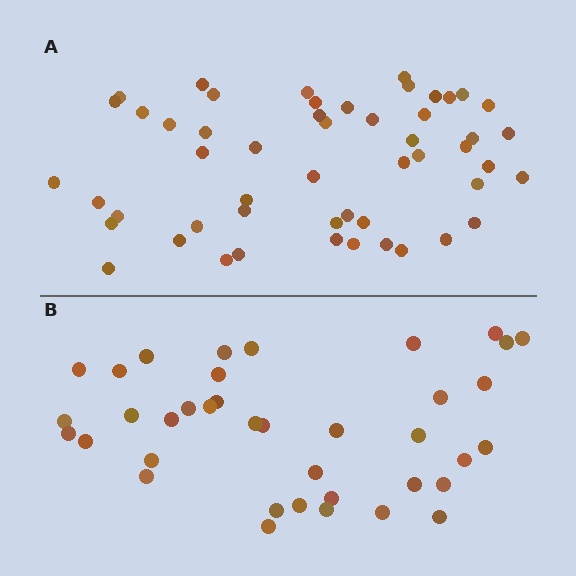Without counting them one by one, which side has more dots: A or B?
Region A (the top region) has more dots.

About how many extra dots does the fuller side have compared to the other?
Region A has approximately 15 more dots than region B.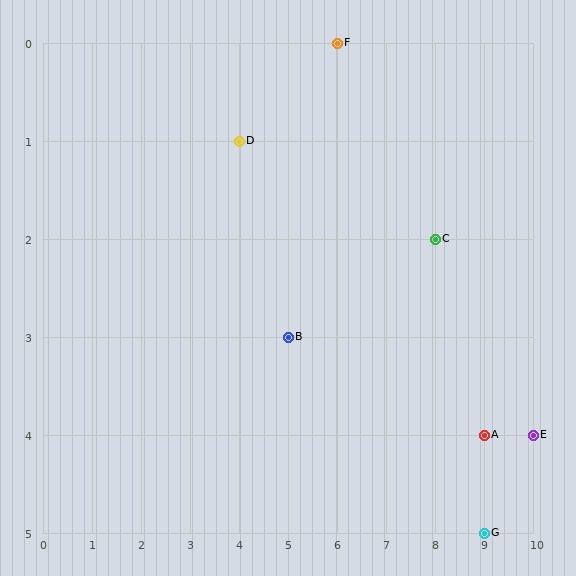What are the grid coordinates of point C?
Point C is at grid coordinates (8, 2).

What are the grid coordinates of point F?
Point F is at grid coordinates (6, 0).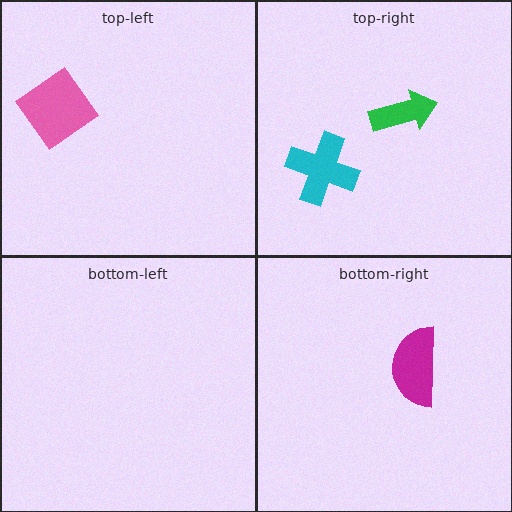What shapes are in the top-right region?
The cyan cross, the green arrow.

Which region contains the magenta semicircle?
The bottom-right region.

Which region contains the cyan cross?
The top-right region.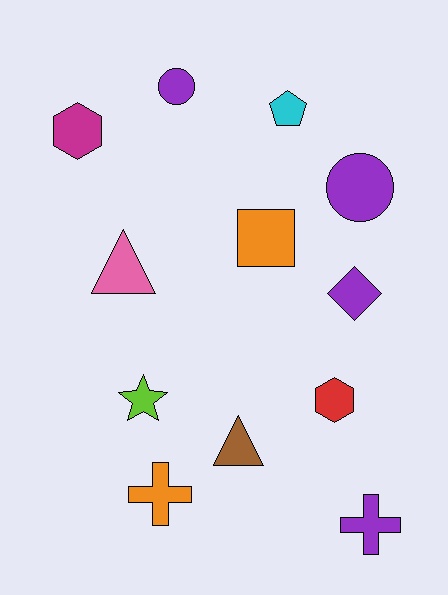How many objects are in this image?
There are 12 objects.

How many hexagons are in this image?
There are 2 hexagons.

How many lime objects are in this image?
There is 1 lime object.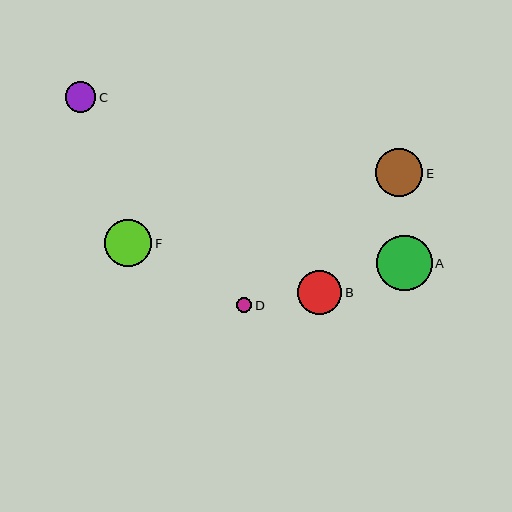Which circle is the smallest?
Circle D is the smallest with a size of approximately 15 pixels.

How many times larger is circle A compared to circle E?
Circle A is approximately 1.2 times the size of circle E.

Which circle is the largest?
Circle A is the largest with a size of approximately 56 pixels.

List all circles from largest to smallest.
From largest to smallest: A, E, F, B, C, D.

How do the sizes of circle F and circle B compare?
Circle F and circle B are approximately the same size.